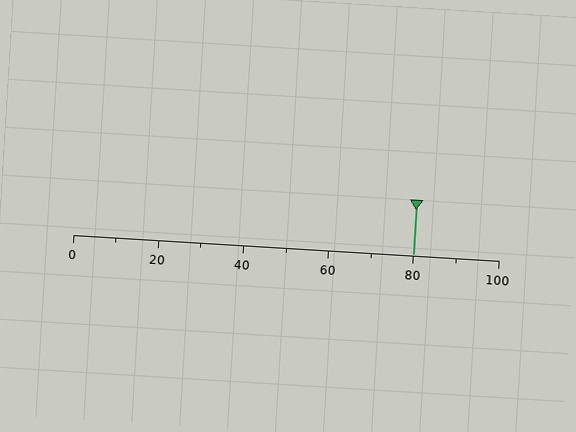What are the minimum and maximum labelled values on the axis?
The axis runs from 0 to 100.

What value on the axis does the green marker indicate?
The marker indicates approximately 80.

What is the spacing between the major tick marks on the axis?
The major ticks are spaced 20 apart.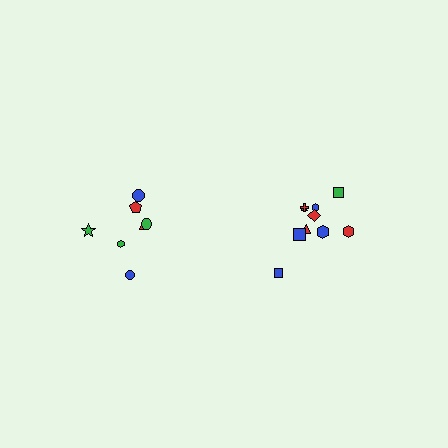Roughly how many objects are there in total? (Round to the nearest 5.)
Roughly 15 objects in total.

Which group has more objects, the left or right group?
The right group.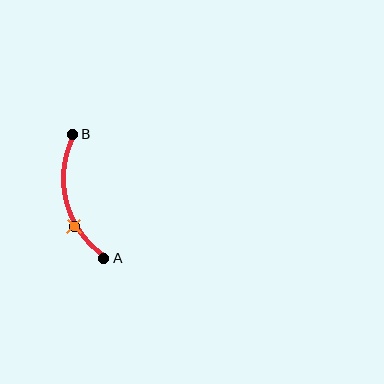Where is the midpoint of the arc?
The arc midpoint is the point on the curve farthest from the straight line joining A and B. It sits to the left of that line.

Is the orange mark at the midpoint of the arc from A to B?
No. The orange mark lies on the arc but is closer to endpoint A. The arc midpoint would be at the point on the curve equidistant along the arc from both A and B.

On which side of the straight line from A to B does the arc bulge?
The arc bulges to the left of the straight line connecting A and B.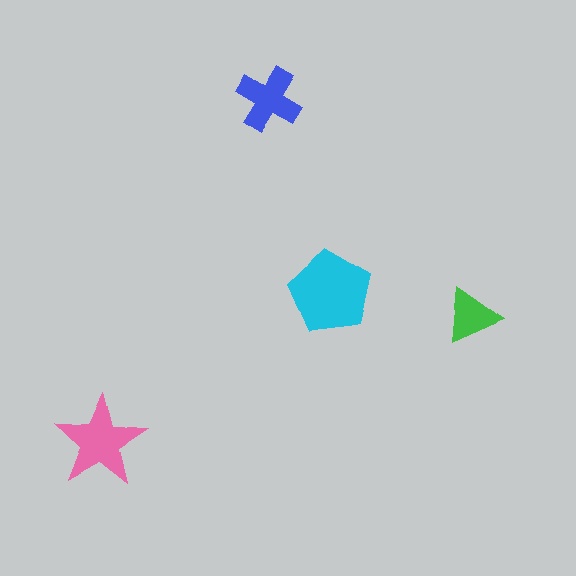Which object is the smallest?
The green triangle.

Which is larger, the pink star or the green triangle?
The pink star.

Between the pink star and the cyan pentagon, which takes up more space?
The cyan pentagon.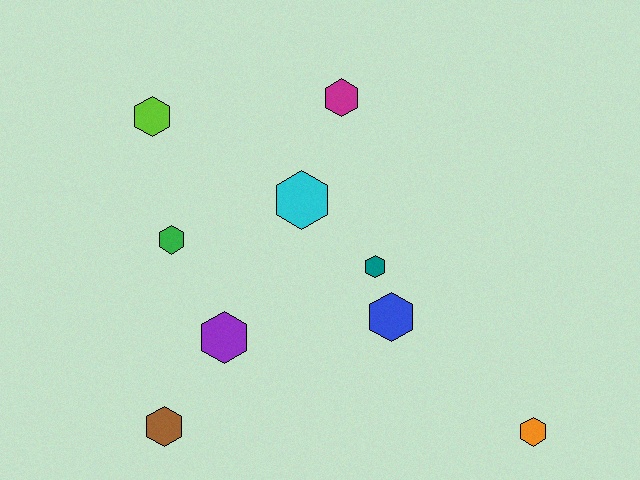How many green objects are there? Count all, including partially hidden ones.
There is 1 green object.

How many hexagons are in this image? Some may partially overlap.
There are 9 hexagons.